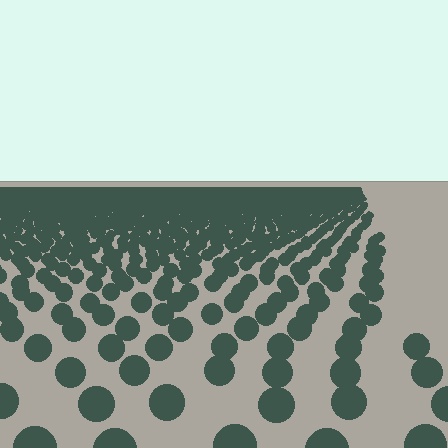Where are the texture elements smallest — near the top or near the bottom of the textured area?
Near the top.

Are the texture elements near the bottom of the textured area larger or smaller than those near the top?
Larger. Near the bottom, elements are closer to the viewer and appear at a bigger on-screen size.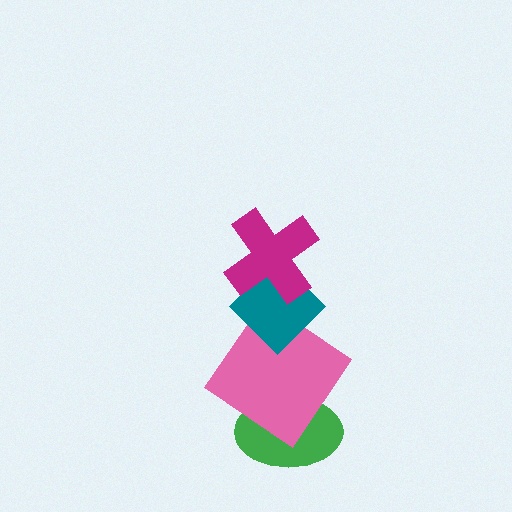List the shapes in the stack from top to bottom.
From top to bottom: the magenta cross, the teal diamond, the pink diamond, the green ellipse.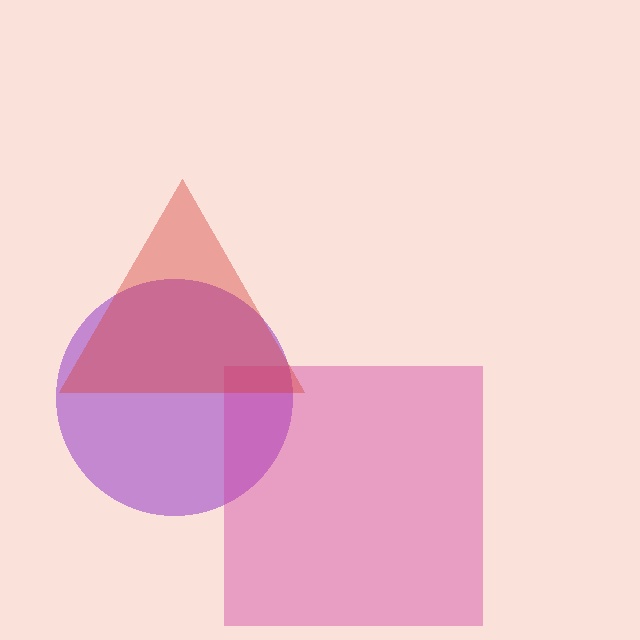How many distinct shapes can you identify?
There are 3 distinct shapes: a purple circle, a magenta square, a red triangle.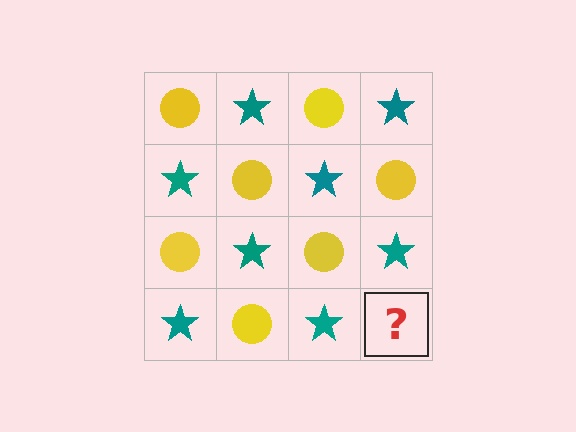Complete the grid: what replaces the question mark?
The question mark should be replaced with a yellow circle.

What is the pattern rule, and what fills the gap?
The rule is that it alternates yellow circle and teal star in a checkerboard pattern. The gap should be filled with a yellow circle.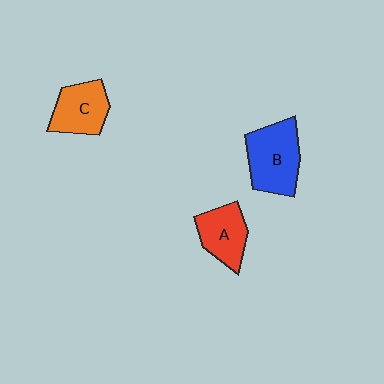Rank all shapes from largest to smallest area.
From largest to smallest: B (blue), C (orange), A (red).